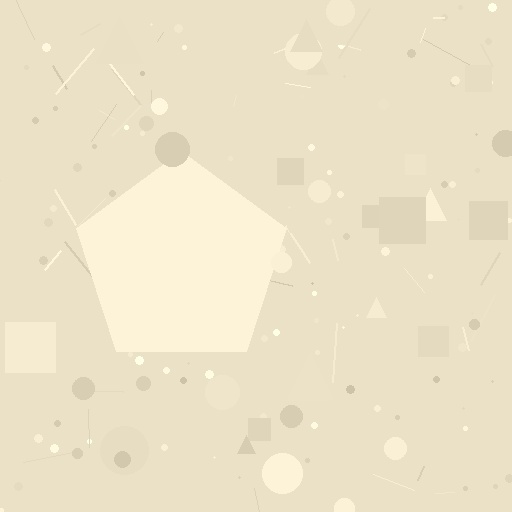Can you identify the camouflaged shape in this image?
The camouflaged shape is a pentagon.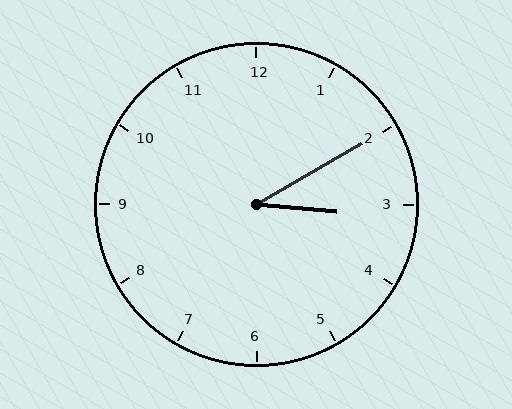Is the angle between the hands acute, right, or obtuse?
It is acute.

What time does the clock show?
3:10.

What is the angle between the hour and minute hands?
Approximately 35 degrees.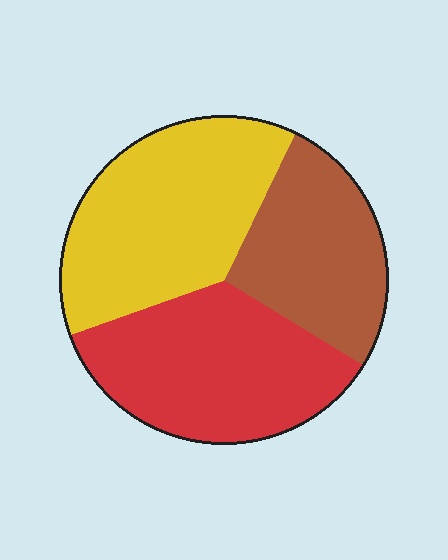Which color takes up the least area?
Brown, at roughly 25%.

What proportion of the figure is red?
Red takes up between a third and a half of the figure.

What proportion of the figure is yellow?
Yellow covers 38% of the figure.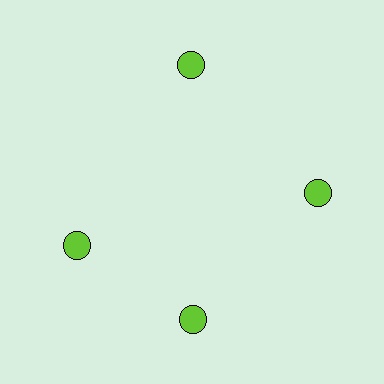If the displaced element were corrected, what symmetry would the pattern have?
It would have 4-fold rotational symmetry — the pattern would map onto itself every 90 degrees.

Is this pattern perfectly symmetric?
No. The 4 lime circles are arranged in a ring, but one element near the 9 o'clock position is rotated out of alignment along the ring, breaking the 4-fold rotational symmetry.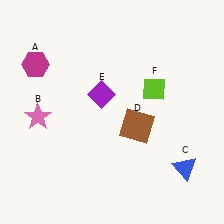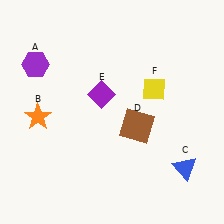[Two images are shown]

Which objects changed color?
A changed from magenta to purple. B changed from pink to orange. F changed from lime to yellow.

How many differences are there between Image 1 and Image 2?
There are 3 differences between the two images.